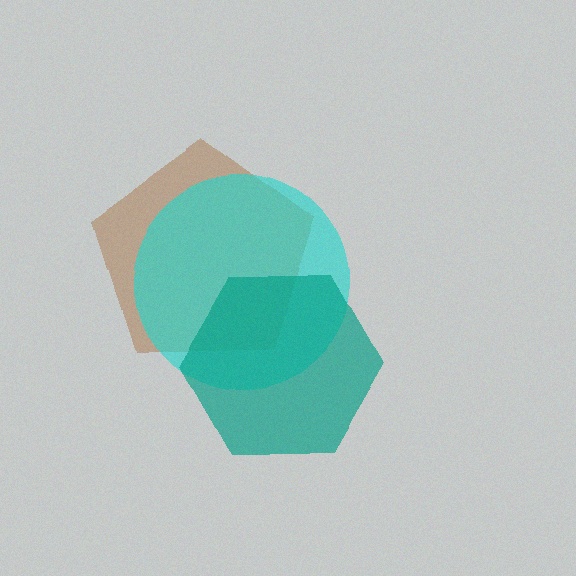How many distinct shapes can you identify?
There are 3 distinct shapes: a brown pentagon, a cyan circle, a teal hexagon.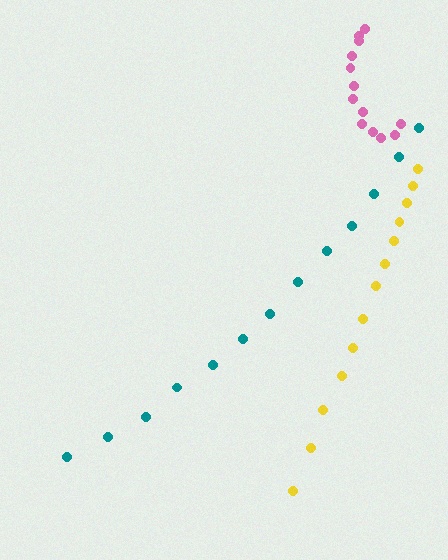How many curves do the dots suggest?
There are 3 distinct paths.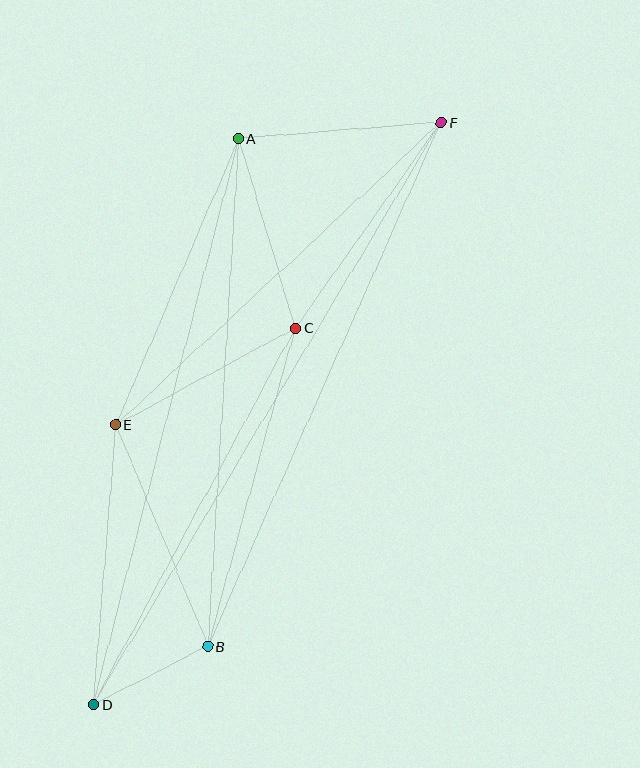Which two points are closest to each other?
Points B and D are closest to each other.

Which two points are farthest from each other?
Points D and F are farthest from each other.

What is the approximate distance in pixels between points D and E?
The distance between D and E is approximately 281 pixels.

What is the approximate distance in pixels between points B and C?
The distance between B and C is approximately 330 pixels.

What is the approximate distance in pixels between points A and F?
The distance between A and F is approximately 203 pixels.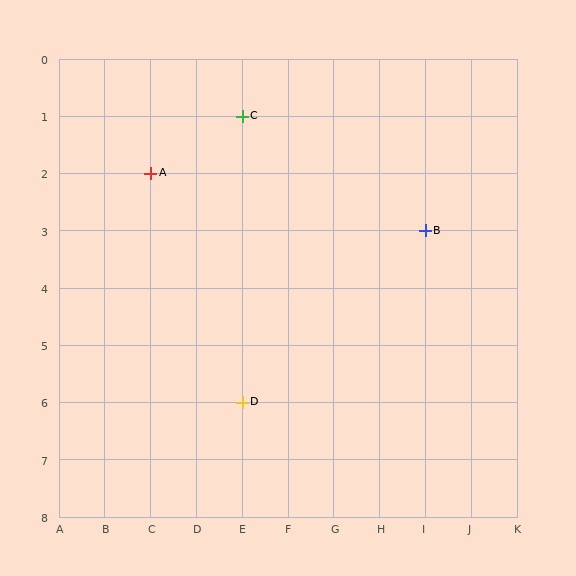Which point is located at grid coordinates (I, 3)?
Point B is at (I, 3).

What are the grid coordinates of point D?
Point D is at grid coordinates (E, 6).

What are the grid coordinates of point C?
Point C is at grid coordinates (E, 1).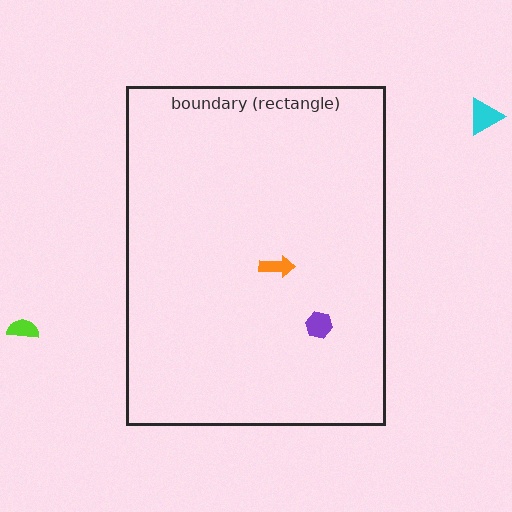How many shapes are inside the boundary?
2 inside, 2 outside.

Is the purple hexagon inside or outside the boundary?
Inside.